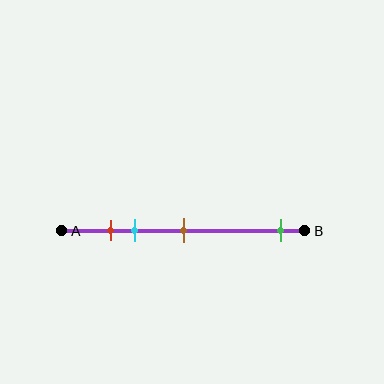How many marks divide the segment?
There are 4 marks dividing the segment.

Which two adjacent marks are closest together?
The red and cyan marks are the closest adjacent pair.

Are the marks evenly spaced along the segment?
No, the marks are not evenly spaced.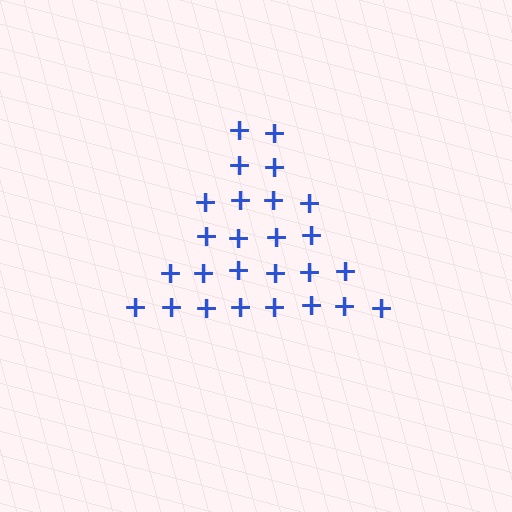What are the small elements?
The small elements are plus signs.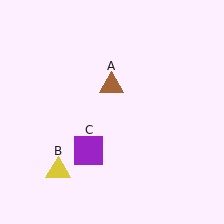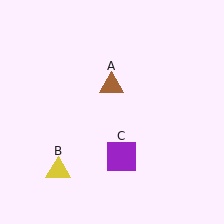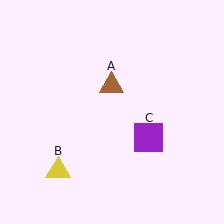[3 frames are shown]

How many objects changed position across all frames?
1 object changed position: purple square (object C).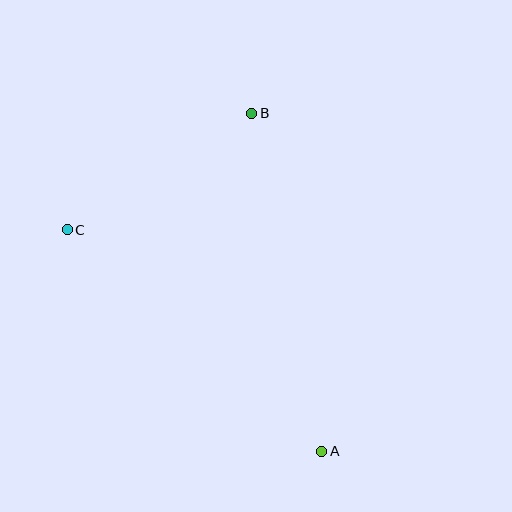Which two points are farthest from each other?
Points A and B are farthest from each other.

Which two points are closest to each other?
Points B and C are closest to each other.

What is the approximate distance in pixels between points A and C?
The distance between A and C is approximately 337 pixels.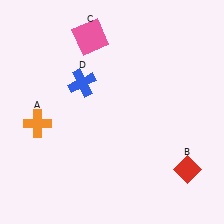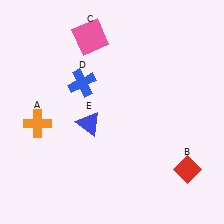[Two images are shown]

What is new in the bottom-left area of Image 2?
A blue triangle (E) was added in the bottom-left area of Image 2.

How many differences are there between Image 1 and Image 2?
There is 1 difference between the two images.